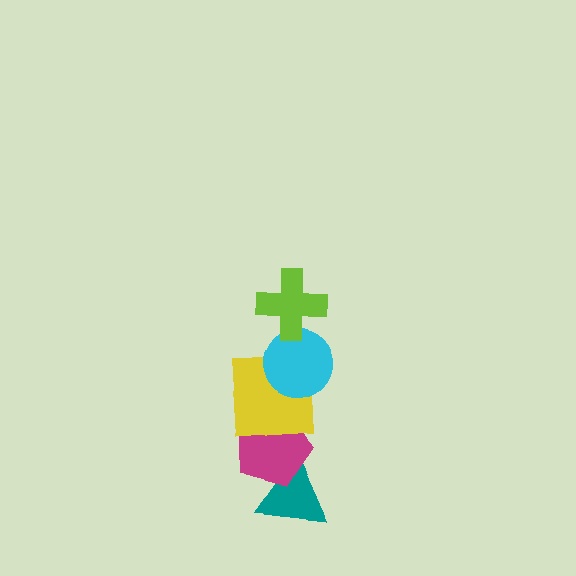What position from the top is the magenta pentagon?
The magenta pentagon is 4th from the top.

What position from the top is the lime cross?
The lime cross is 1st from the top.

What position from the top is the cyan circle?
The cyan circle is 2nd from the top.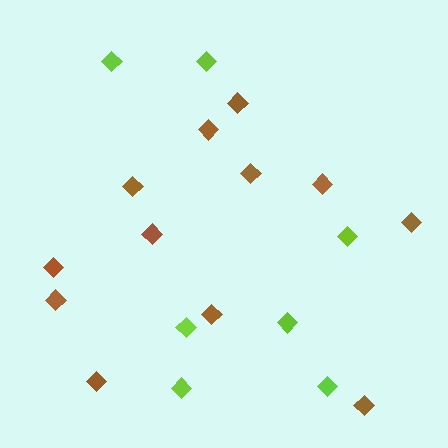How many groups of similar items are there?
There are 2 groups: one group of brown diamonds (12) and one group of lime diamonds (7).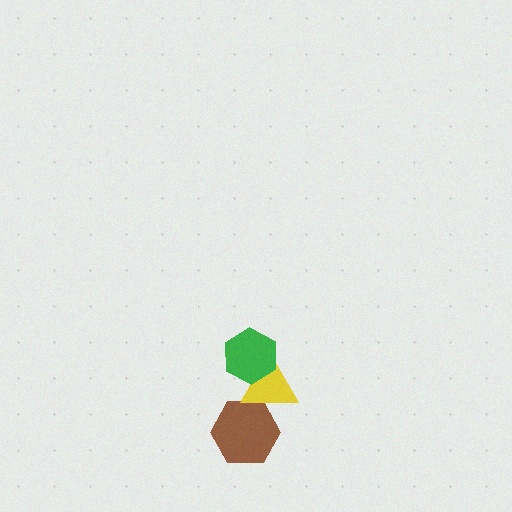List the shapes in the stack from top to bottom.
From top to bottom: the green hexagon, the yellow triangle, the brown hexagon.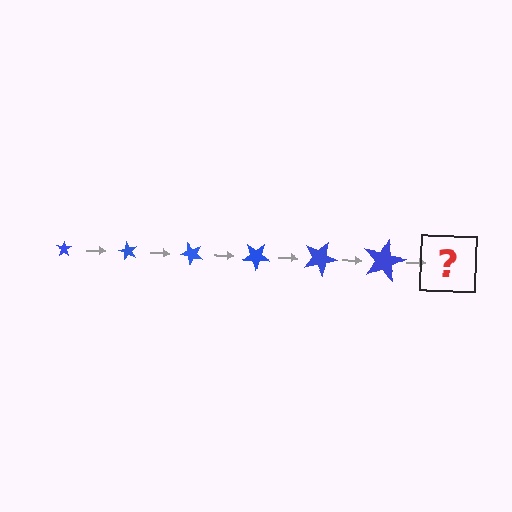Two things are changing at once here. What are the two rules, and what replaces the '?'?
The two rules are that the star grows larger each step and it rotates 60 degrees each step. The '?' should be a star, larger than the previous one and rotated 360 degrees from the start.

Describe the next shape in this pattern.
It should be a star, larger than the previous one and rotated 360 degrees from the start.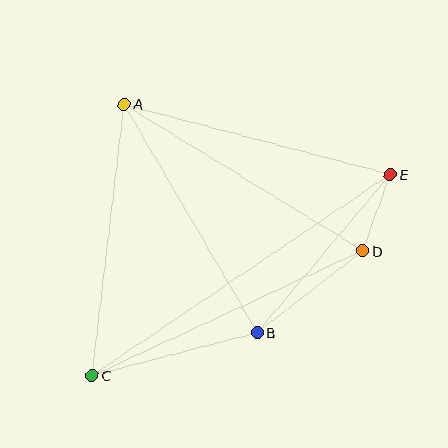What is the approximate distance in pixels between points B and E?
The distance between B and E is approximately 207 pixels.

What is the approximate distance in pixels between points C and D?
The distance between C and D is approximately 298 pixels.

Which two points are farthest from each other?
Points C and E are farthest from each other.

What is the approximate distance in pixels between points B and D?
The distance between B and D is approximately 134 pixels.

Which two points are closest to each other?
Points D and E are closest to each other.